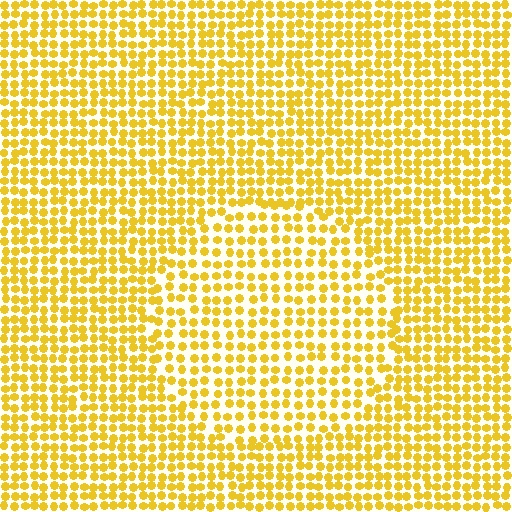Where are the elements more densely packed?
The elements are more densely packed outside the circle boundary.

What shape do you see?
I see a circle.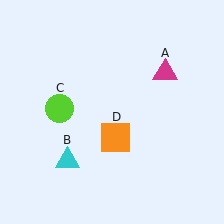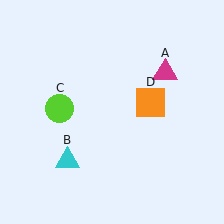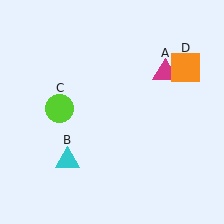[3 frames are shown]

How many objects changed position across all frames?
1 object changed position: orange square (object D).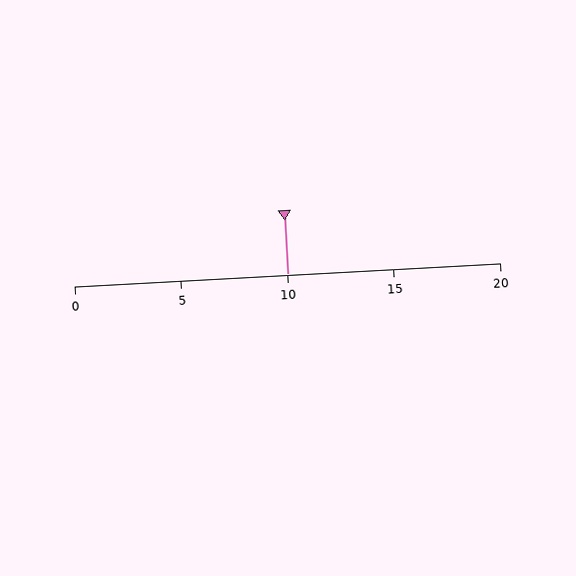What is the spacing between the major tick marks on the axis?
The major ticks are spaced 5 apart.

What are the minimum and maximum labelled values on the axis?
The axis runs from 0 to 20.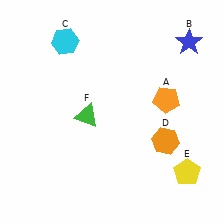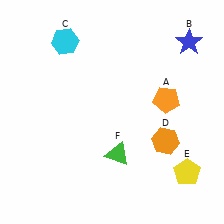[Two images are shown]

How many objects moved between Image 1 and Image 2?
1 object moved between the two images.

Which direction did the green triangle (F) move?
The green triangle (F) moved down.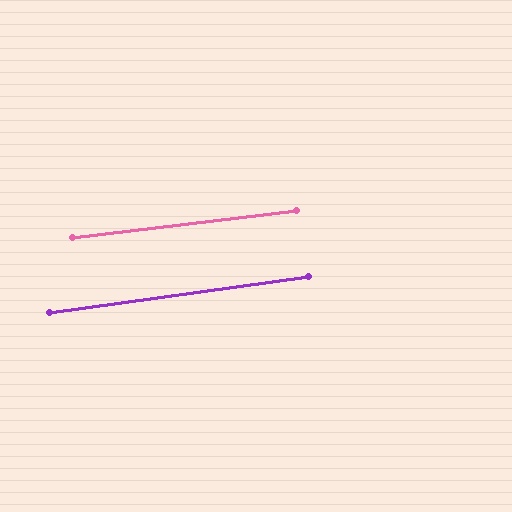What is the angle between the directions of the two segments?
Approximately 1 degree.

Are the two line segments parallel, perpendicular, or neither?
Parallel — their directions differ by only 0.9°.